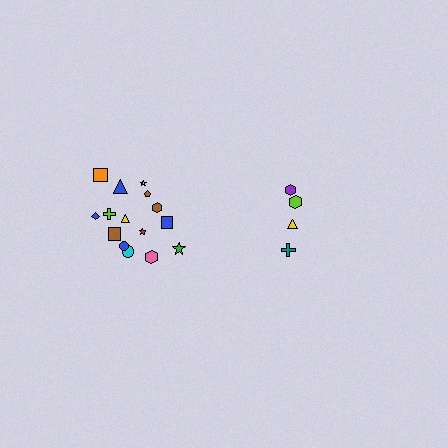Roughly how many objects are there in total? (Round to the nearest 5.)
Roughly 20 objects in total.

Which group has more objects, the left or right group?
The left group.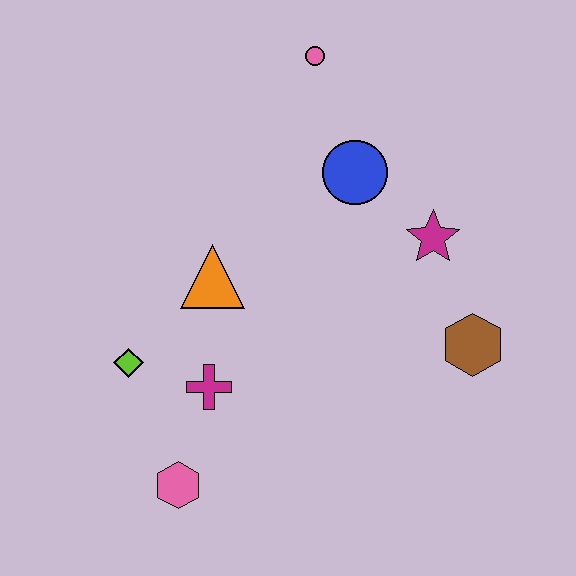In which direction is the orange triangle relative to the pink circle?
The orange triangle is below the pink circle.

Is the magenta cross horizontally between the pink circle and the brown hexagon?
No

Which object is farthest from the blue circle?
The pink hexagon is farthest from the blue circle.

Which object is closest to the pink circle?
The blue circle is closest to the pink circle.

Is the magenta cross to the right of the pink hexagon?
Yes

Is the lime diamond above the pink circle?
No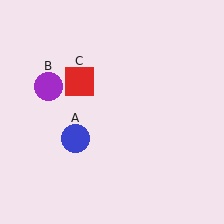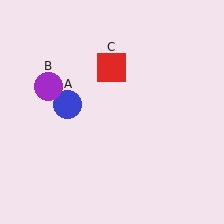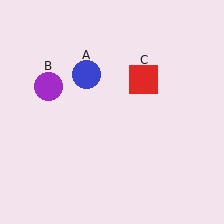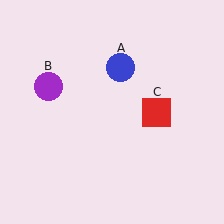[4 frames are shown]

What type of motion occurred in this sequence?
The blue circle (object A), red square (object C) rotated clockwise around the center of the scene.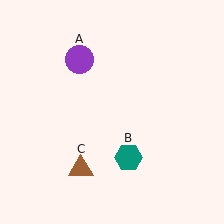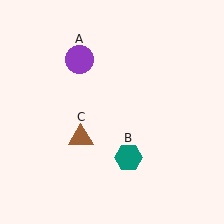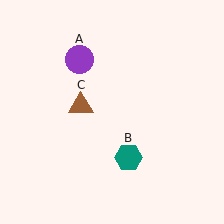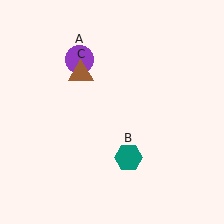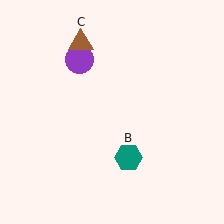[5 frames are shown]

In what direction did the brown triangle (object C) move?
The brown triangle (object C) moved up.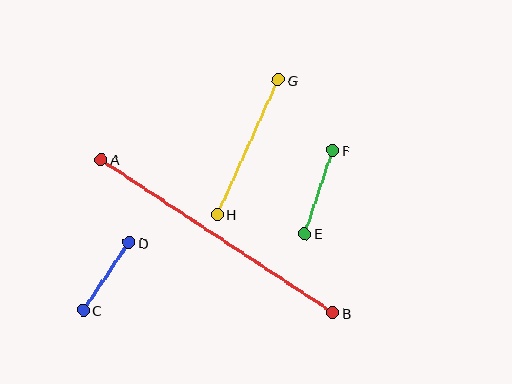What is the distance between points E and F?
The distance is approximately 88 pixels.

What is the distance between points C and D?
The distance is approximately 82 pixels.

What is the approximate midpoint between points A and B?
The midpoint is at approximately (217, 236) pixels.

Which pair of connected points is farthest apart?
Points A and B are farthest apart.